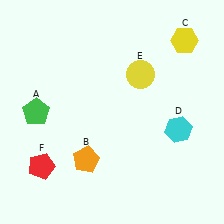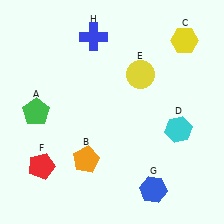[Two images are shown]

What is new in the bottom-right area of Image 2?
A blue hexagon (G) was added in the bottom-right area of Image 2.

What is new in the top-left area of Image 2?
A blue cross (H) was added in the top-left area of Image 2.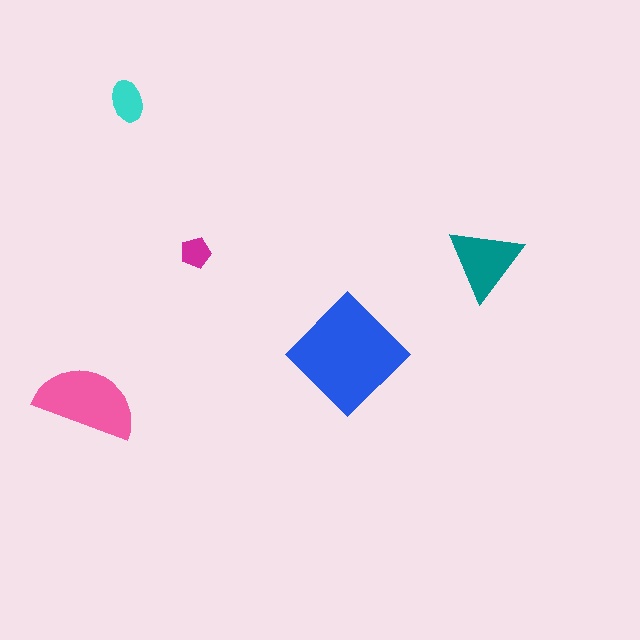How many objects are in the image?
There are 5 objects in the image.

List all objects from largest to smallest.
The blue diamond, the pink semicircle, the teal triangle, the cyan ellipse, the magenta pentagon.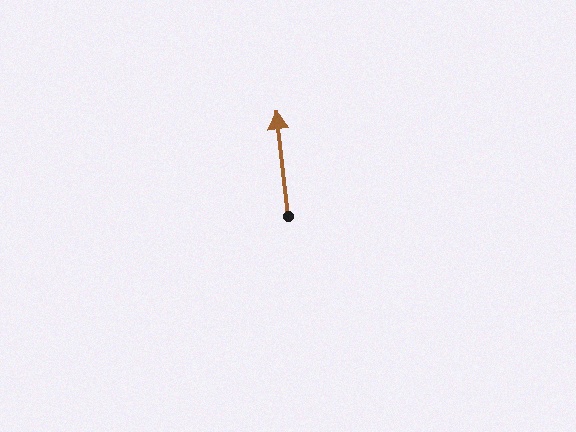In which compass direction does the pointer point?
North.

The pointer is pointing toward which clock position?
Roughly 12 o'clock.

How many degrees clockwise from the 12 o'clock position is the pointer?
Approximately 354 degrees.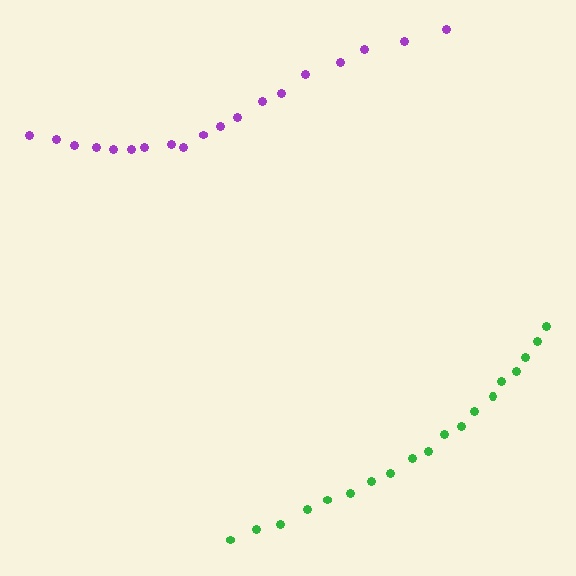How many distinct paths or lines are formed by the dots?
There are 2 distinct paths.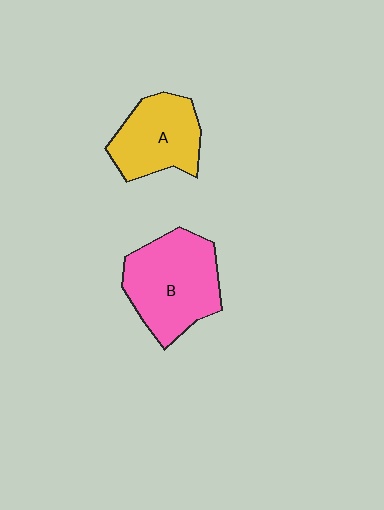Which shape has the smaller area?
Shape A (yellow).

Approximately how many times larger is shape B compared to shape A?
Approximately 1.3 times.